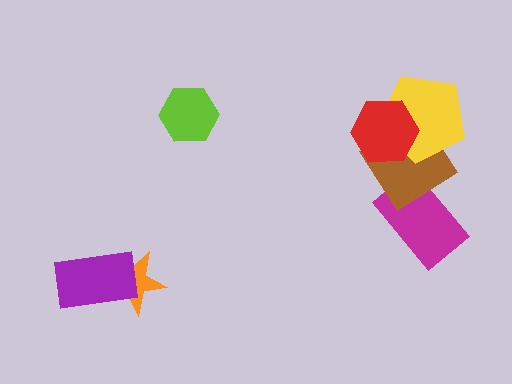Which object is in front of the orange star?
The purple rectangle is in front of the orange star.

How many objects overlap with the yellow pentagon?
2 objects overlap with the yellow pentagon.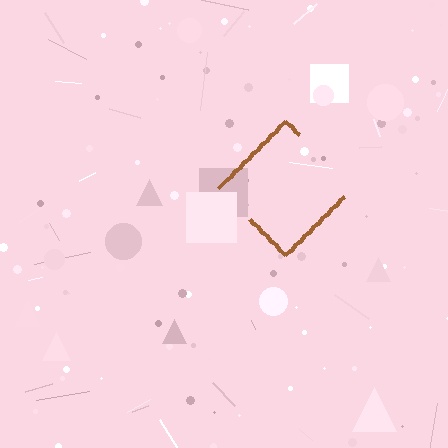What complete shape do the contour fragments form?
The contour fragments form a diamond.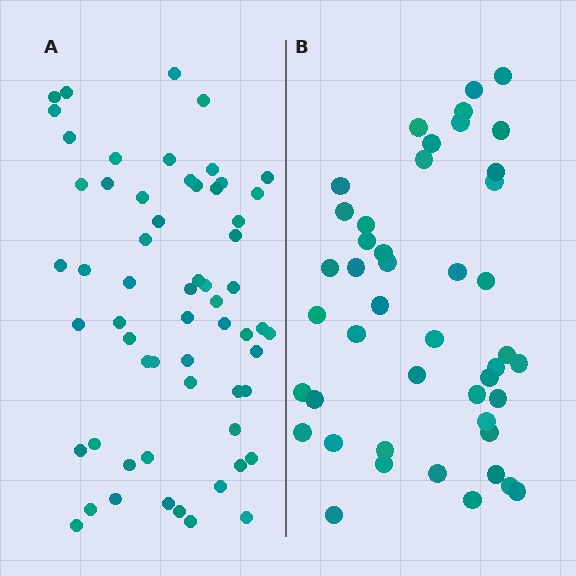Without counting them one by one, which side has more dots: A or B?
Region A (the left region) has more dots.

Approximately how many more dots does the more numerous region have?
Region A has approximately 15 more dots than region B.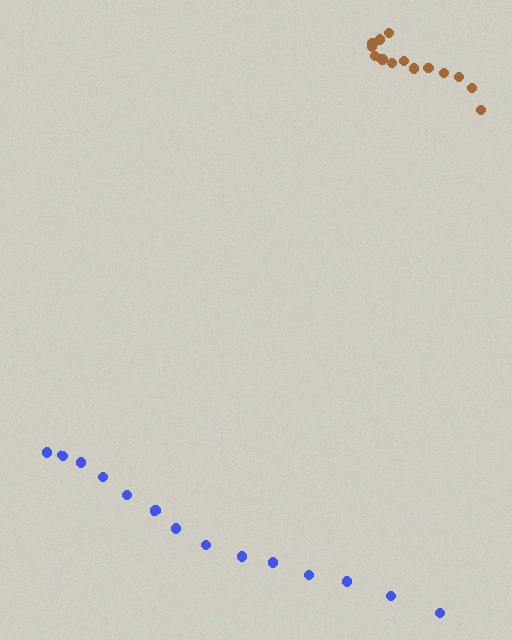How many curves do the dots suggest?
There are 2 distinct paths.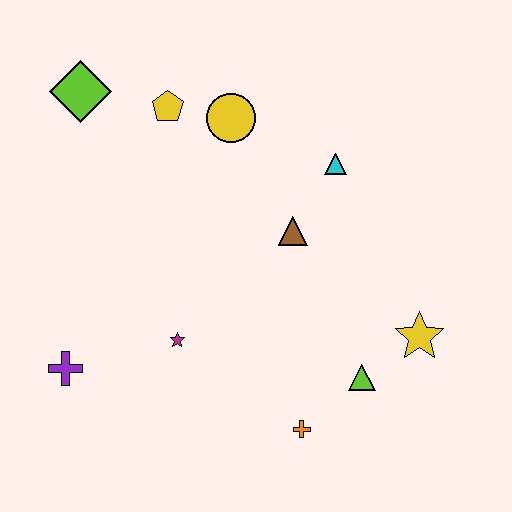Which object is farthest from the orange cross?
The lime diamond is farthest from the orange cross.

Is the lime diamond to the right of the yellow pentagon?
No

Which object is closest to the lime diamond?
The yellow pentagon is closest to the lime diamond.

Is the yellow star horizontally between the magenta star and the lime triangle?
No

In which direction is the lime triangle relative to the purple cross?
The lime triangle is to the right of the purple cross.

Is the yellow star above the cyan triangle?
No